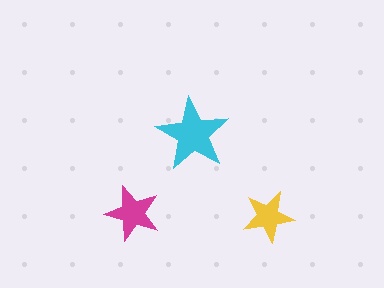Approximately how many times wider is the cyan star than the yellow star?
About 1.5 times wider.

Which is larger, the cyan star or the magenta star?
The cyan one.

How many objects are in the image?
There are 3 objects in the image.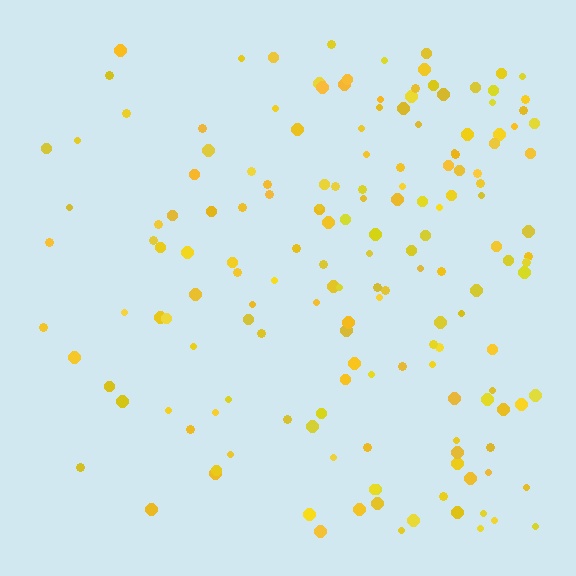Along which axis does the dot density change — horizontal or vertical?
Horizontal.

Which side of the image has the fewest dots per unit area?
The left.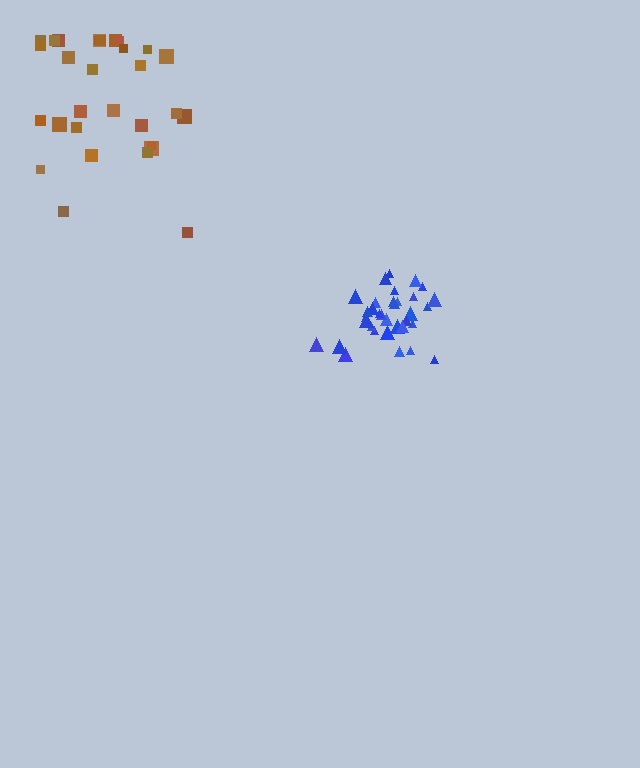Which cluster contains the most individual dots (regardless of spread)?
Blue (34).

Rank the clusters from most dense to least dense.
blue, brown.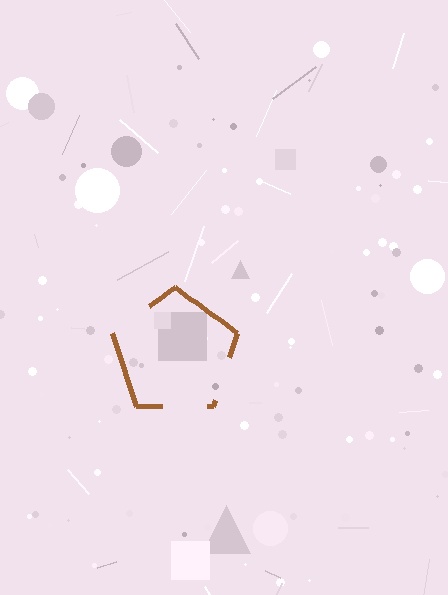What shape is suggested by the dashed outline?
The dashed outline suggests a pentagon.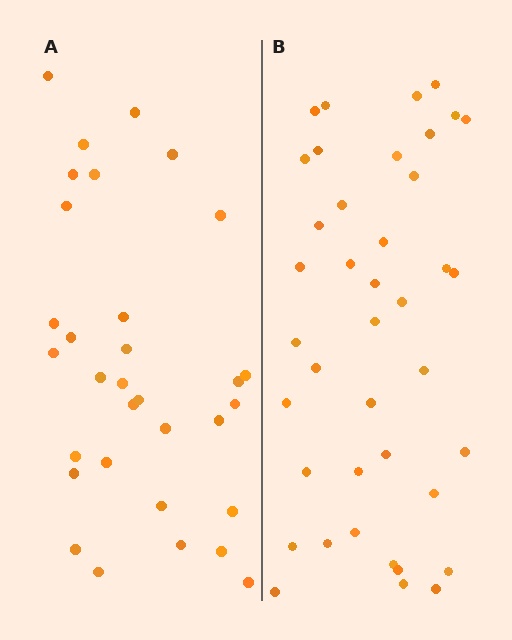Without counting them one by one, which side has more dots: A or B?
Region B (the right region) has more dots.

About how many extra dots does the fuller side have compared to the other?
Region B has roughly 8 or so more dots than region A.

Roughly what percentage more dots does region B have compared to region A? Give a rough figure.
About 25% more.